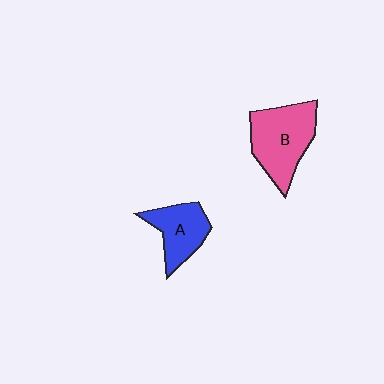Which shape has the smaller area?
Shape A (blue).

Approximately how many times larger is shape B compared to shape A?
Approximately 1.5 times.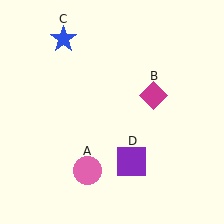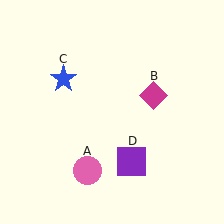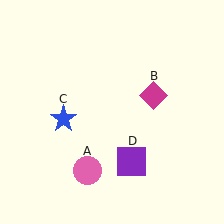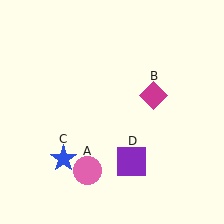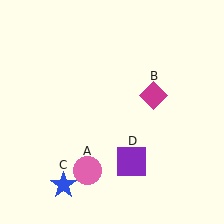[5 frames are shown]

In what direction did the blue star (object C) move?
The blue star (object C) moved down.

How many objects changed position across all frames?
1 object changed position: blue star (object C).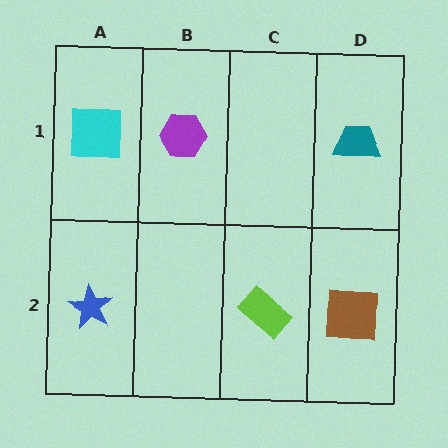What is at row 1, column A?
A cyan square.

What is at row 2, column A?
A blue star.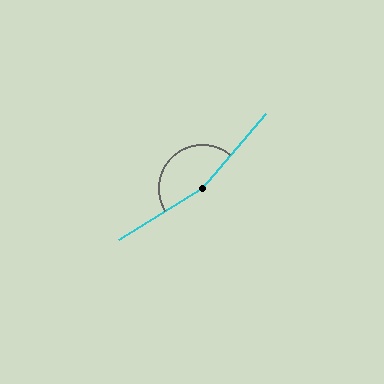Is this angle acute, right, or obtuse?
It is obtuse.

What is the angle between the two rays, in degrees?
Approximately 161 degrees.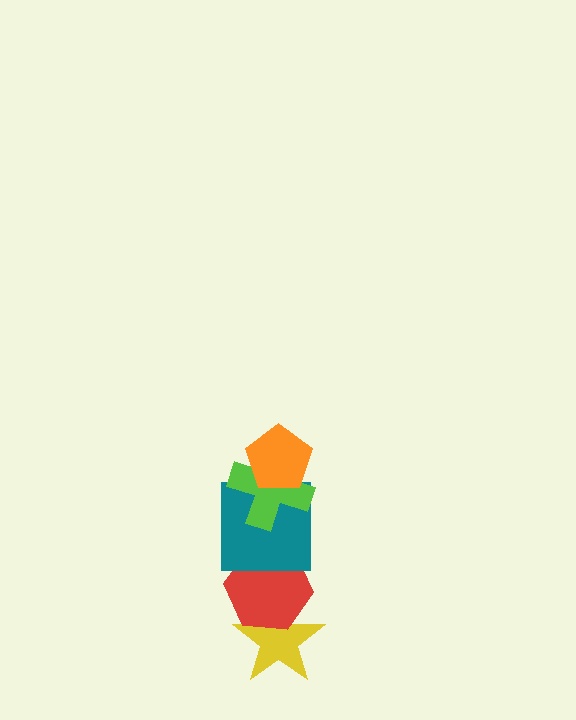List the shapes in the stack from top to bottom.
From top to bottom: the orange pentagon, the lime cross, the teal square, the red hexagon, the yellow star.